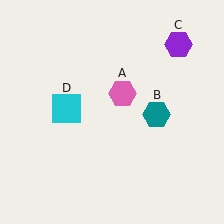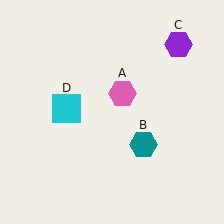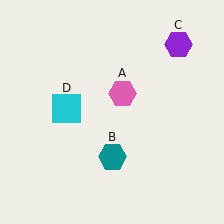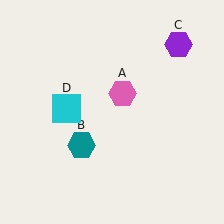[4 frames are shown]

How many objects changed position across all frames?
1 object changed position: teal hexagon (object B).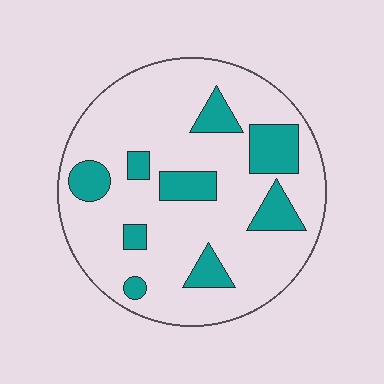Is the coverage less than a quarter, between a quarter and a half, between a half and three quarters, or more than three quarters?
Less than a quarter.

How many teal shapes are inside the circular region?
9.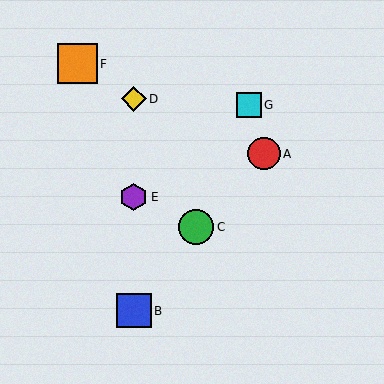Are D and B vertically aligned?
Yes, both are at x≈134.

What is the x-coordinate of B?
Object B is at x≈134.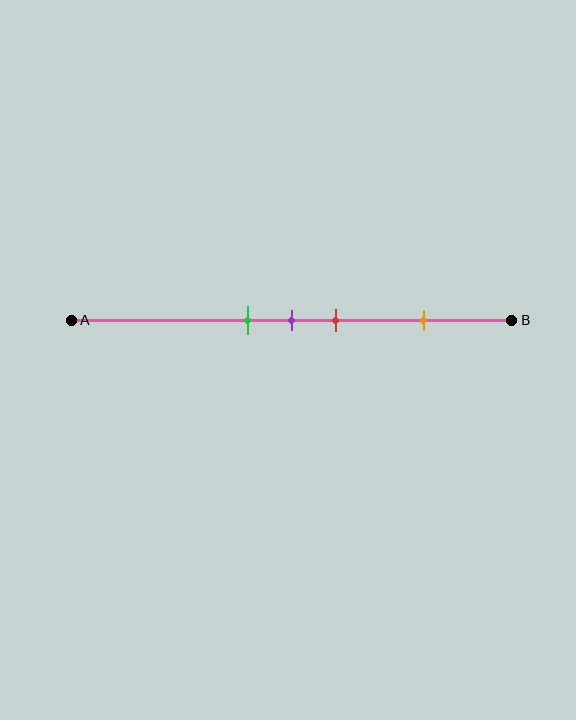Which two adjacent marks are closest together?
The green and purple marks are the closest adjacent pair.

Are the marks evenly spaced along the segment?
No, the marks are not evenly spaced.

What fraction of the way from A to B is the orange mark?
The orange mark is approximately 80% (0.8) of the way from A to B.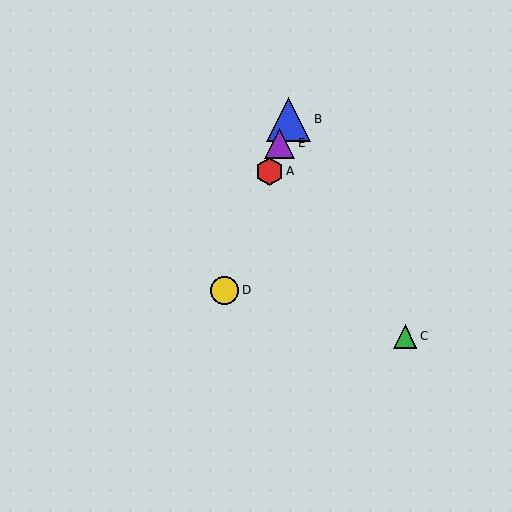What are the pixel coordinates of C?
Object C is at (405, 336).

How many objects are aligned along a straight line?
4 objects (A, B, D, E) are aligned along a straight line.